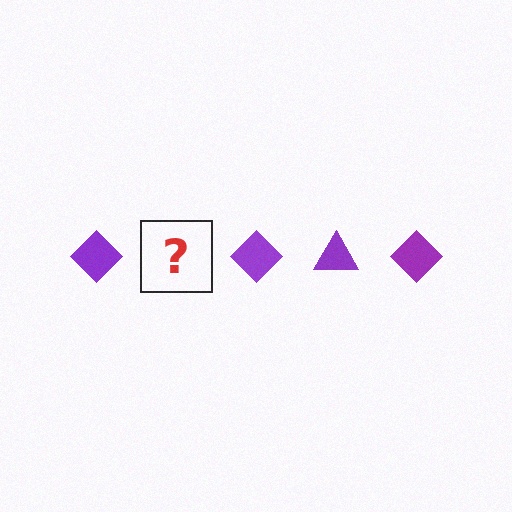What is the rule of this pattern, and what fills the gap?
The rule is that the pattern cycles through diamond, triangle shapes in purple. The gap should be filled with a purple triangle.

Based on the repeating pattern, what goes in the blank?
The blank should be a purple triangle.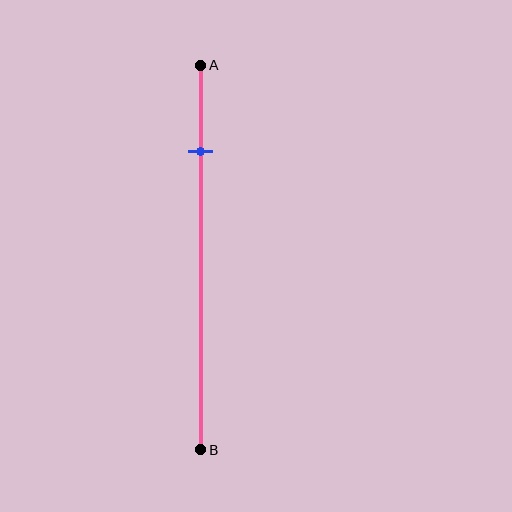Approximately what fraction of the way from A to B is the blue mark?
The blue mark is approximately 20% of the way from A to B.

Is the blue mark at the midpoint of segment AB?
No, the mark is at about 20% from A, not at the 50% midpoint.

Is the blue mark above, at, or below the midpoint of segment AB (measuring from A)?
The blue mark is above the midpoint of segment AB.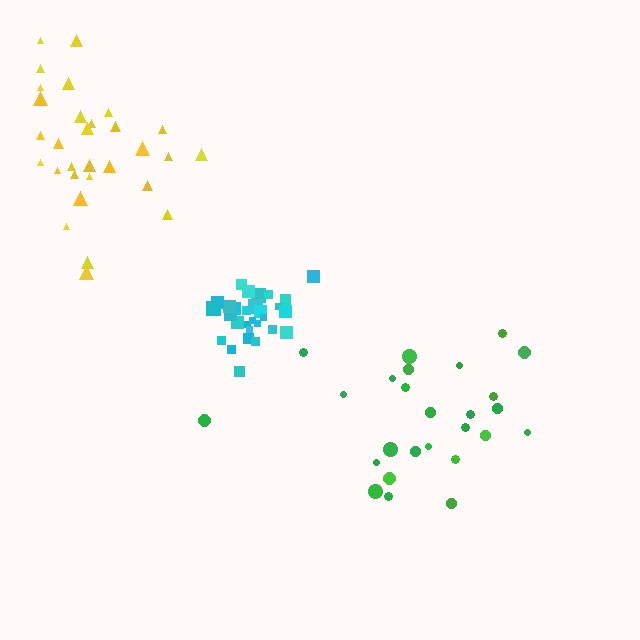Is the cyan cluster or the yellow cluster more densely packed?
Cyan.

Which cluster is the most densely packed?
Cyan.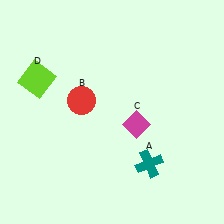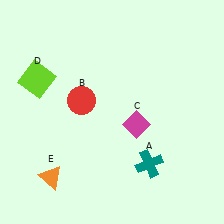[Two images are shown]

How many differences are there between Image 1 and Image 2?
There is 1 difference between the two images.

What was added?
An orange triangle (E) was added in Image 2.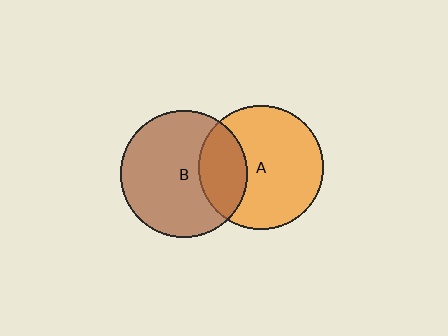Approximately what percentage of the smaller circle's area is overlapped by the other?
Approximately 30%.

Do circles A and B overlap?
Yes.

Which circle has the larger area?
Circle B (brown).